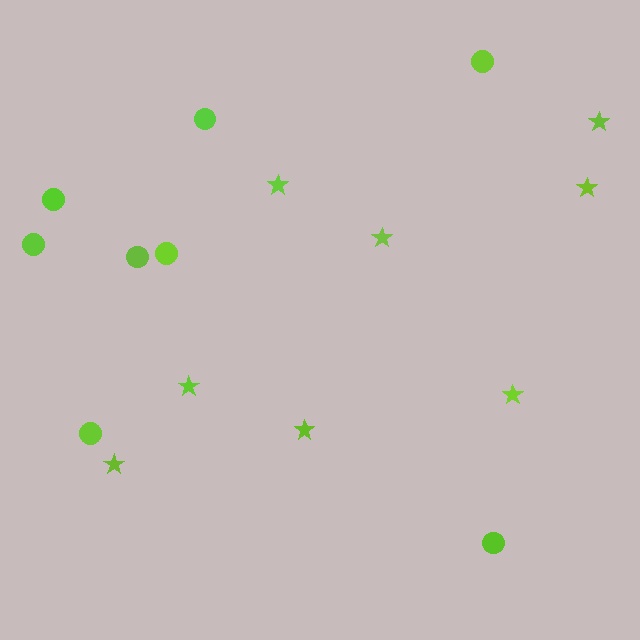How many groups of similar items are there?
There are 2 groups: one group of circles (8) and one group of stars (8).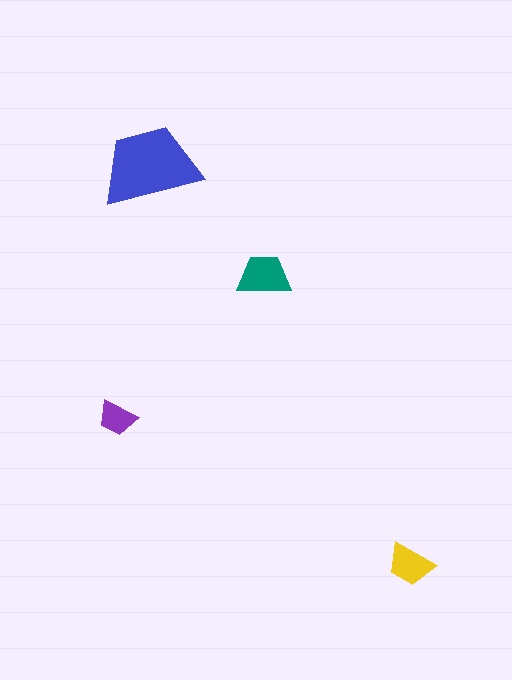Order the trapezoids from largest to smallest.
the blue one, the teal one, the yellow one, the purple one.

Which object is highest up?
The blue trapezoid is topmost.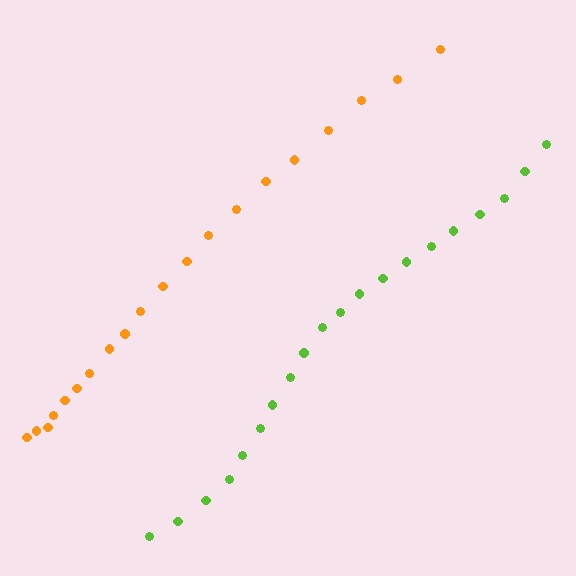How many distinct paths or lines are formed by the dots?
There are 2 distinct paths.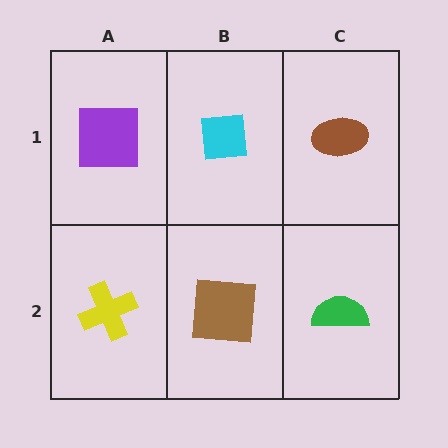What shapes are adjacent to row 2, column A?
A purple square (row 1, column A), a brown square (row 2, column B).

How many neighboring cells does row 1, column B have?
3.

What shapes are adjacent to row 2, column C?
A brown ellipse (row 1, column C), a brown square (row 2, column B).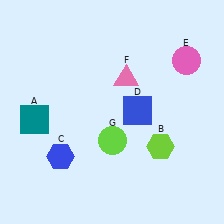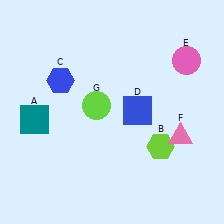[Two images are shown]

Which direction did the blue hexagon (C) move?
The blue hexagon (C) moved up.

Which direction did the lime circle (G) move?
The lime circle (G) moved up.